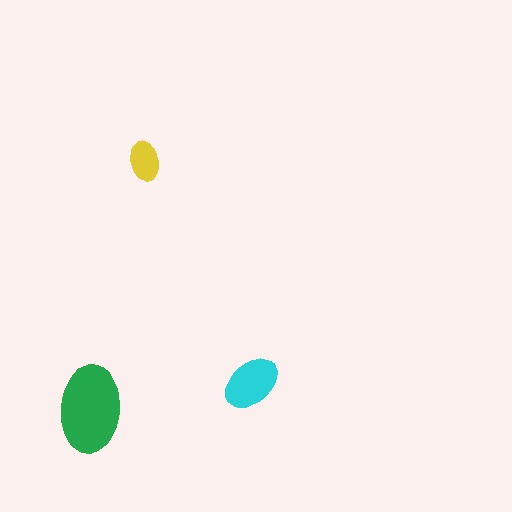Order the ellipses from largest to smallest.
the green one, the cyan one, the yellow one.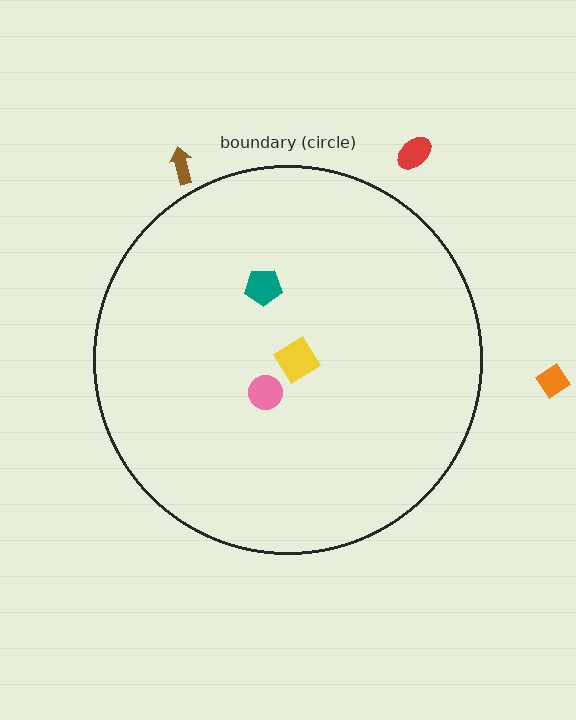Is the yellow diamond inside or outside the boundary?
Inside.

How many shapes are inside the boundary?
3 inside, 3 outside.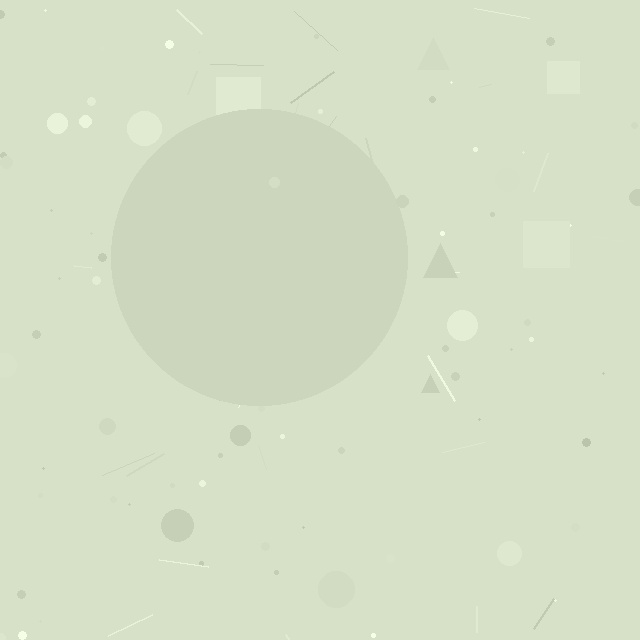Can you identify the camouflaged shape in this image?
The camouflaged shape is a circle.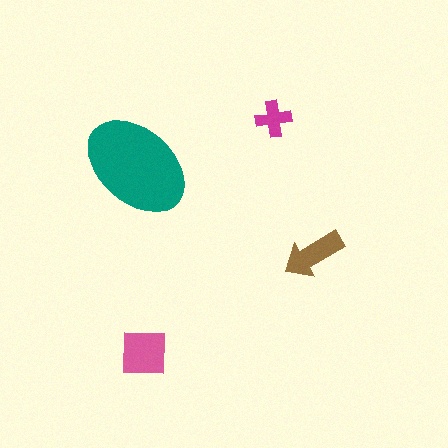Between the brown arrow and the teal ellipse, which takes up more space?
The teal ellipse.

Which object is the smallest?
The magenta cross.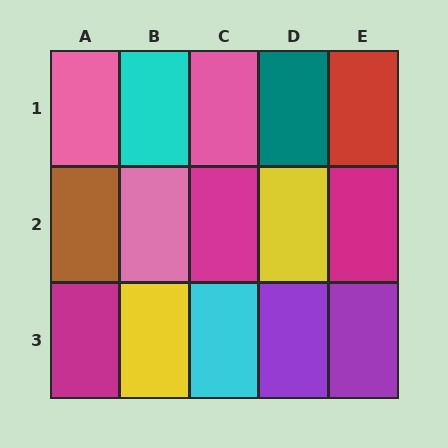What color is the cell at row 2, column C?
Magenta.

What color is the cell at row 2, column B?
Pink.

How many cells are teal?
1 cell is teal.